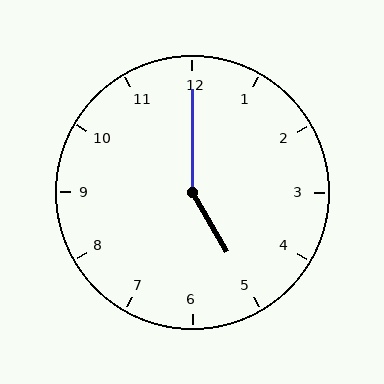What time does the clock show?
5:00.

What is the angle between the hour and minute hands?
Approximately 150 degrees.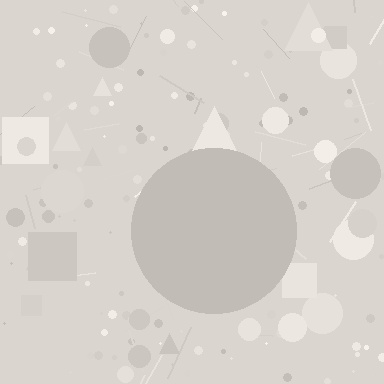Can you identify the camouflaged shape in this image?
The camouflaged shape is a circle.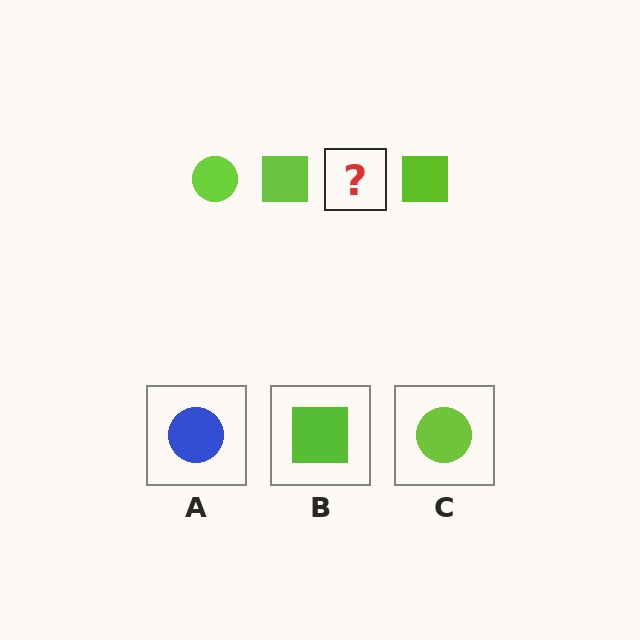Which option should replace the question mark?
Option C.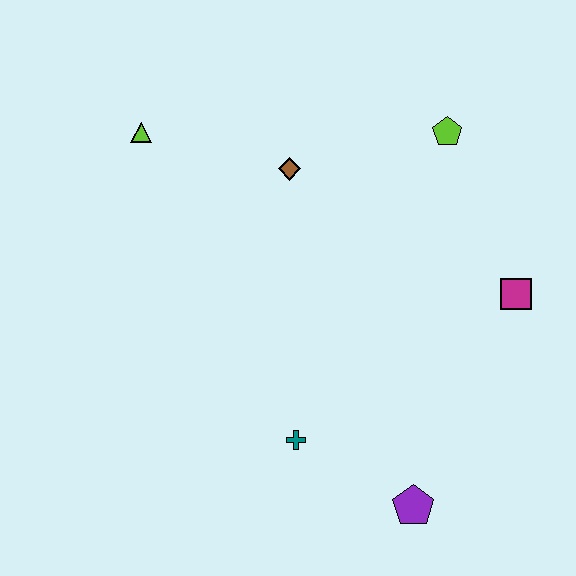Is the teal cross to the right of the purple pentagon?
No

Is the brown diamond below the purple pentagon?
No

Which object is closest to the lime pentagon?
The brown diamond is closest to the lime pentagon.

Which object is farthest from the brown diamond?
The purple pentagon is farthest from the brown diamond.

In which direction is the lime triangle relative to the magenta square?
The lime triangle is to the left of the magenta square.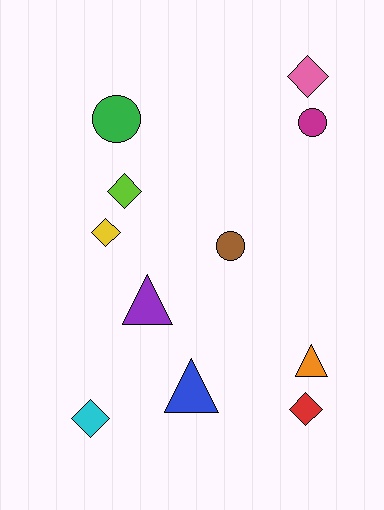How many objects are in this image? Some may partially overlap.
There are 11 objects.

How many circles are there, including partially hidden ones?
There are 3 circles.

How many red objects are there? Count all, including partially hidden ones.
There is 1 red object.